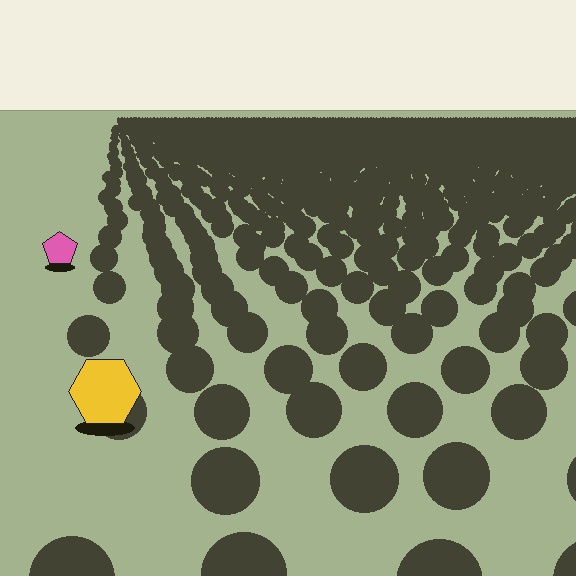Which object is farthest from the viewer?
The pink pentagon is farthest from the viewer. It appears smaller and the ground texture around it is denser.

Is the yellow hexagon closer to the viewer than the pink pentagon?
Yes. The yellow hexagon is closer — you can tell from the texture gradient: the ground texture is coarser near it.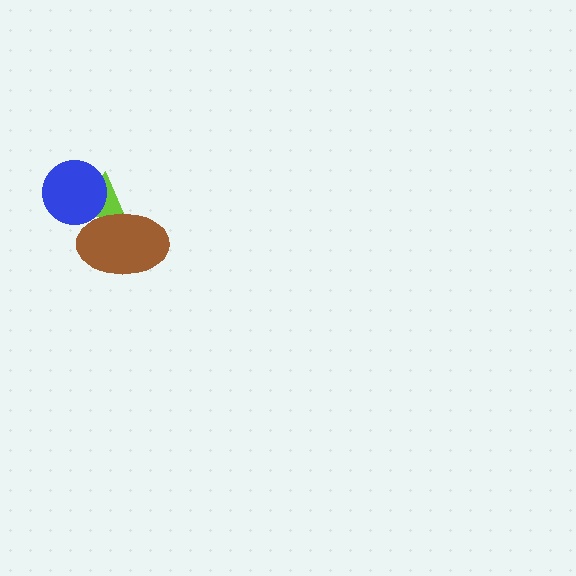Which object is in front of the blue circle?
The brown ellipse is in front of the blue circle.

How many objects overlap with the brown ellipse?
2 objects overlap with the brown ellipse.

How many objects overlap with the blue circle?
2 objects overlap with the blue circle.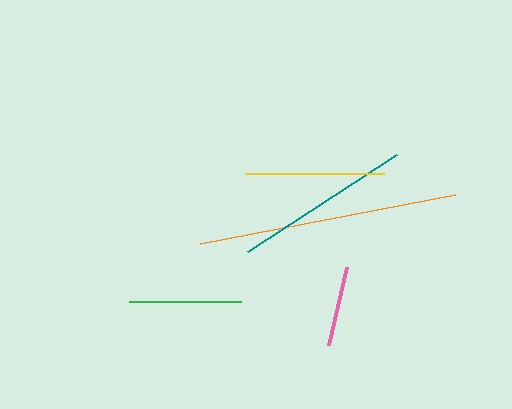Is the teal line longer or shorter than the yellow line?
The teal line is longer than the yellow line.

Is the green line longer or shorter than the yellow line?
The yellow line is longer than the green line.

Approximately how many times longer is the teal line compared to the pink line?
The teal line is approximately 2.2 times the length of the pink line.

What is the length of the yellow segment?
The yellow segment is approximately 138 pixels long.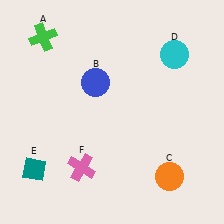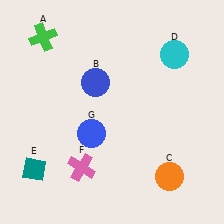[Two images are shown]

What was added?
A blue circle (G) was added in Image 2.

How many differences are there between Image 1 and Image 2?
There is 1 difference between the two images.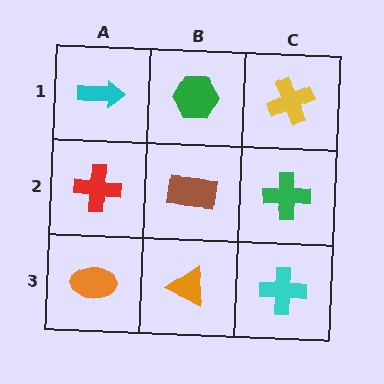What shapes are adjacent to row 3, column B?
A brown rectangle (row 2, column B), an orange ellipse (row 3, column A), a cyan cross (row 3, column C).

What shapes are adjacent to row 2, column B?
A green hexagon (row 1, column B), an orange triangle (row 3, column B), a red cross (row 2, column A), a green cross (row 2, column C).